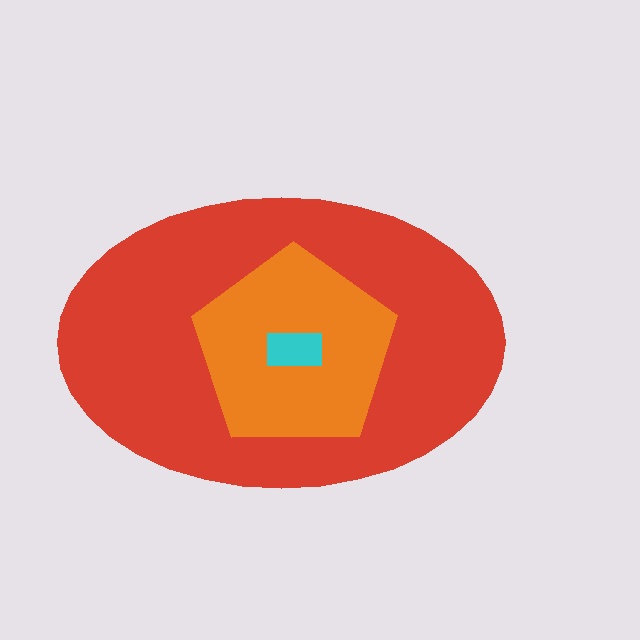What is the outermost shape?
The red ellipse.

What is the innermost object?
The cyan rectangle.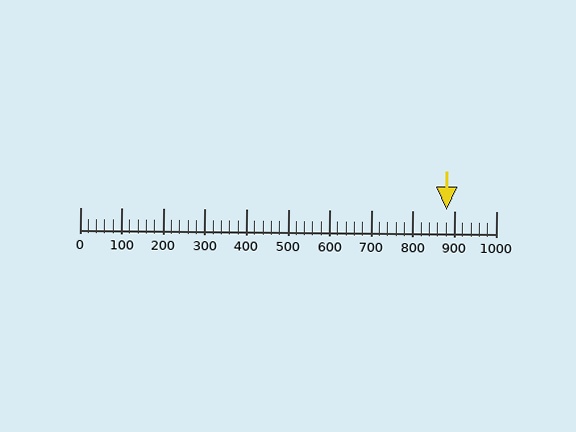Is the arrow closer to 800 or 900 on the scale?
The arrow is closer to 900.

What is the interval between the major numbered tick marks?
The major tick marks are spaced 100 units apart.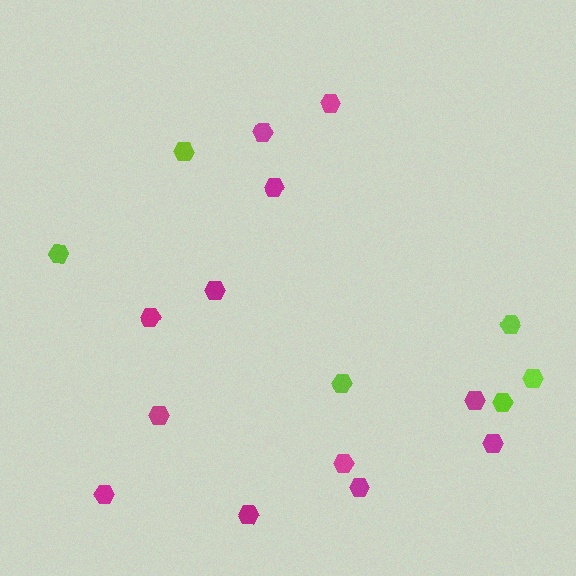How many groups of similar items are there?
There are 2 groups: one group of magenta hexagons (12) and one group of lime hexagons (6).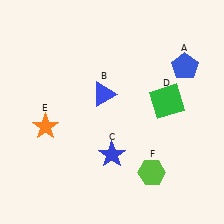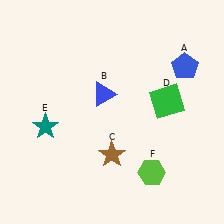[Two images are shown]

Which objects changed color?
C changed from blue to brown. E changed from orange to teal.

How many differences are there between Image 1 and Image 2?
There are 2 differences between the two images.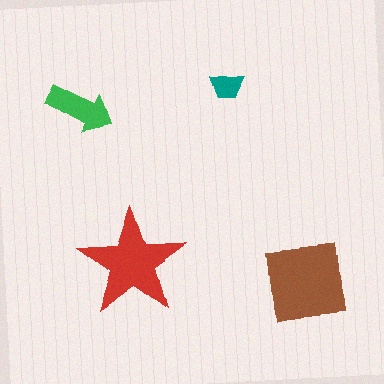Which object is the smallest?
The teal trapezoid.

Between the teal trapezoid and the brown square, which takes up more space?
The brown square.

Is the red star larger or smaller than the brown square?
Smaller.